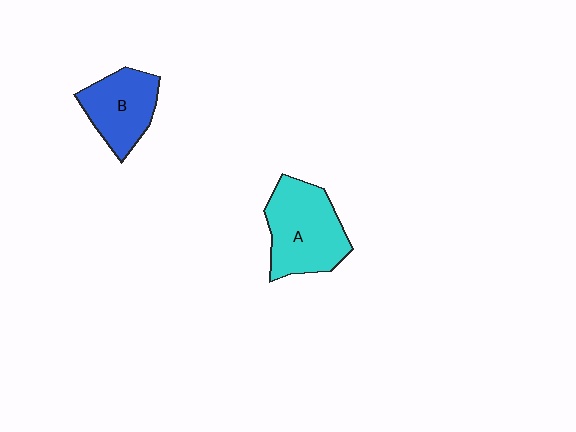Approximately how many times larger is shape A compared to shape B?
Approximately 1.4 times.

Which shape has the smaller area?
Shape B (blue).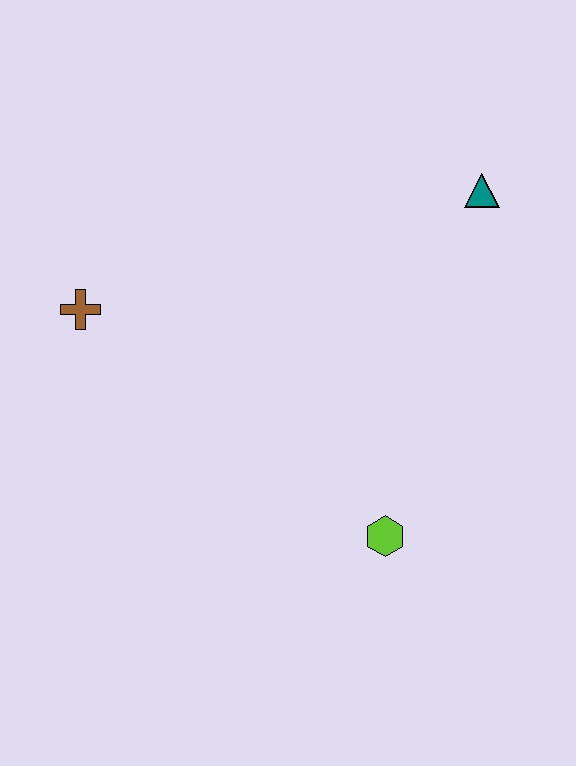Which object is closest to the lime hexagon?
The teal triangle is closest to the lime hexagon.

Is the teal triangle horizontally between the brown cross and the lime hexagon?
No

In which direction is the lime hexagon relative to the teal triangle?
The lime hexagon is below the teal triangle.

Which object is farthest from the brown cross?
The teal triangle is farthest from the brown cross.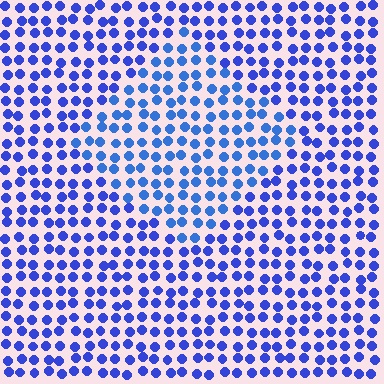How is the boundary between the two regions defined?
The boundary is defined purely by a slight shift in hue (about 17 degrees). Spacing, size, and orientation are identical on both sides.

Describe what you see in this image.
The image is filled with small blue elements in a uniform arrangement. A diamond-shaped region is visible where the elements are tinted to a slightly different hue, forming a subtle color boundary.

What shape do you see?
I see a diamond.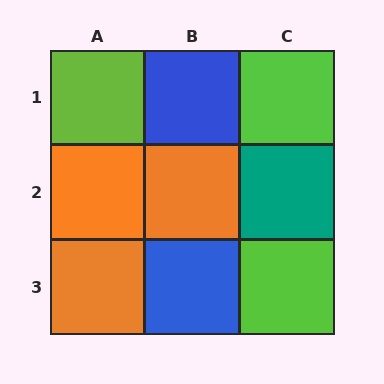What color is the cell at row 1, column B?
Blue.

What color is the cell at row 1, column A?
Lime.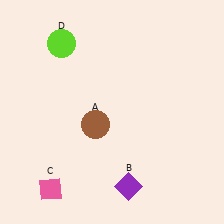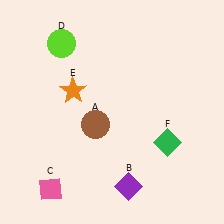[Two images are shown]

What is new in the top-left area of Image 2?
An orange star (E) was added in the top-left area of Image 2.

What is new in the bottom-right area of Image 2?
A green diamond (F) was added in the bottom-right area of Image 2.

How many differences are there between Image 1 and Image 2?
There are 2 differences between the two images.